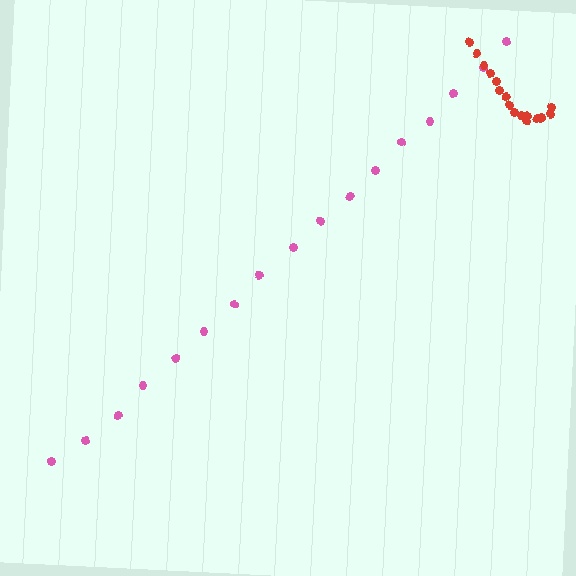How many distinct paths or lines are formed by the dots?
There are 2 distinct paths.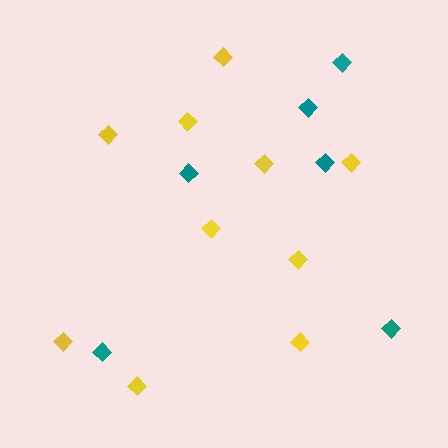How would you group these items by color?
There are 2 groups: one group of teal diamonds (6) and one group of yellow diamonds (10).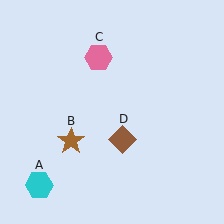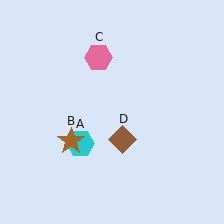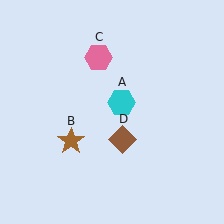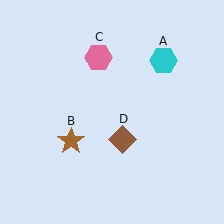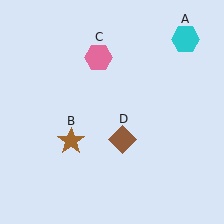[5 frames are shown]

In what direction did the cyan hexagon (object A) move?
The cyan hexagon (object A) moved up and to the right.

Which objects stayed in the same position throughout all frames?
Brown star (object B) and pink hexagon (object C) and brown diamond (object D) remained stationary.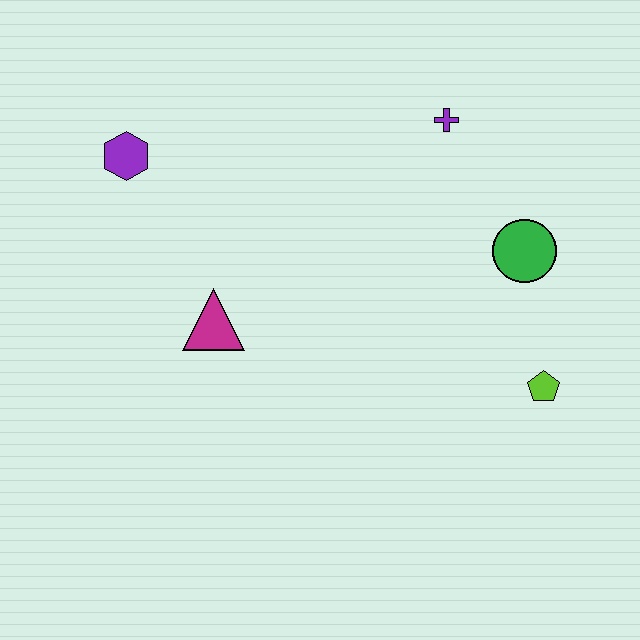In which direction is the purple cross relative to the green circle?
The purple cross is above the green circle.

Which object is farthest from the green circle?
The purple hexagon is farthest from the green circle.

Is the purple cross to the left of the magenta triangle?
No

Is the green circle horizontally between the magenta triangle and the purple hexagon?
No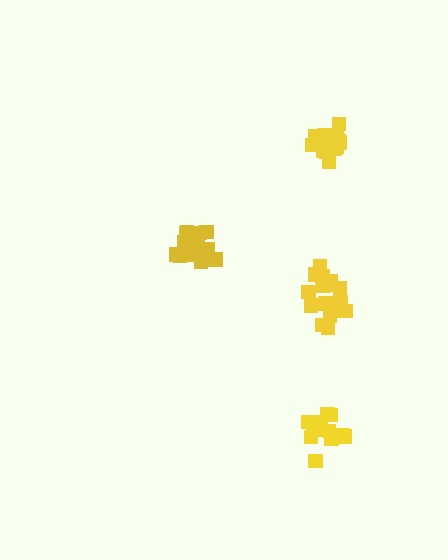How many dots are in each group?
Group 1: 17 dots, Group 2: 17 dots, Group 3: 17 dots, Group 4: 18 dots (69 total).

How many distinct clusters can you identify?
There are 4 distinct clusters.